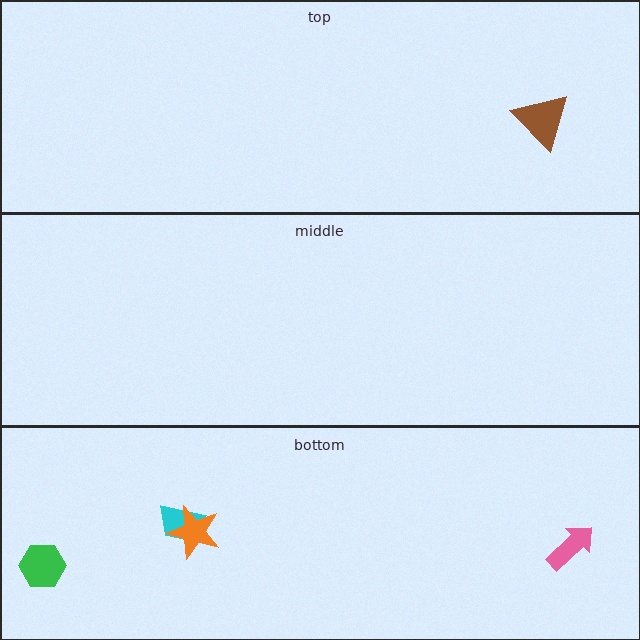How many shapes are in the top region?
1.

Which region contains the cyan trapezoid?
The bottom region.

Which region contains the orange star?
The bottom region.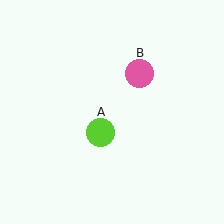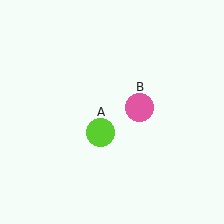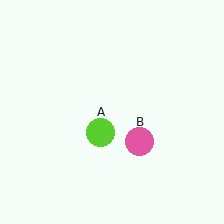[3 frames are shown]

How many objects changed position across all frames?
1 object changed position: pink circle (object B).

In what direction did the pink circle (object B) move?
The pink circle (object B) moved down.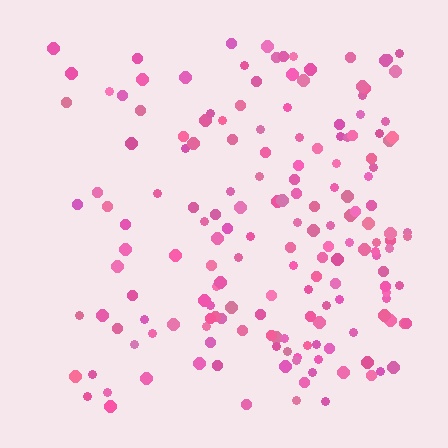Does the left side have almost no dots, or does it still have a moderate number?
Still a moderate number, just noticeably fewer than the right.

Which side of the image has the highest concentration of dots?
The right.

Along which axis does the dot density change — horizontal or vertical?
Horizontal.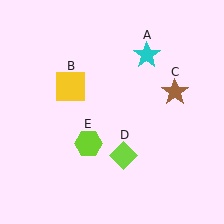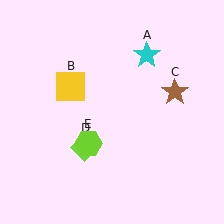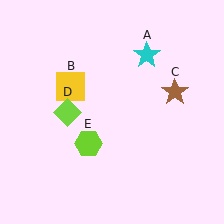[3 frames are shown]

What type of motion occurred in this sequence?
The lime diamond (object D) rotated clockwise around the center of the scene.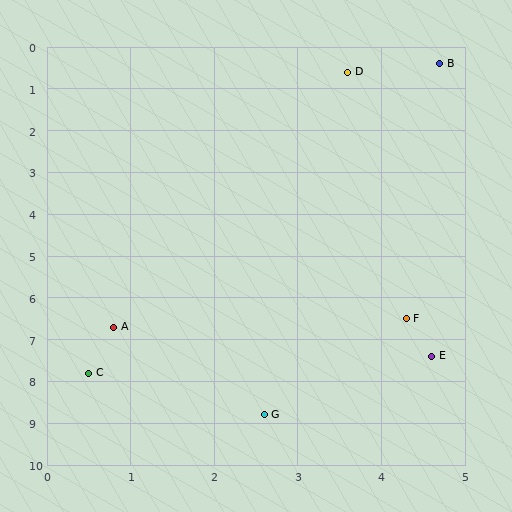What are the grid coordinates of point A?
Point A is at approximately (0.8, 6.7).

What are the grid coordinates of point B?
Point B is at approximately (4.7, 0.4).